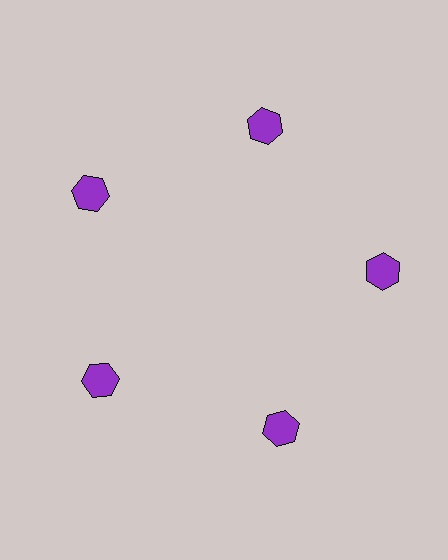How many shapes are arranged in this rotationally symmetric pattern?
There are 5 shapes, arranged in 5 groups of 1.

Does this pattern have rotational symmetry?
Yes, this pattern has 5-fold rotational symmetry. It looks the same after rotating 72 degrees around the center.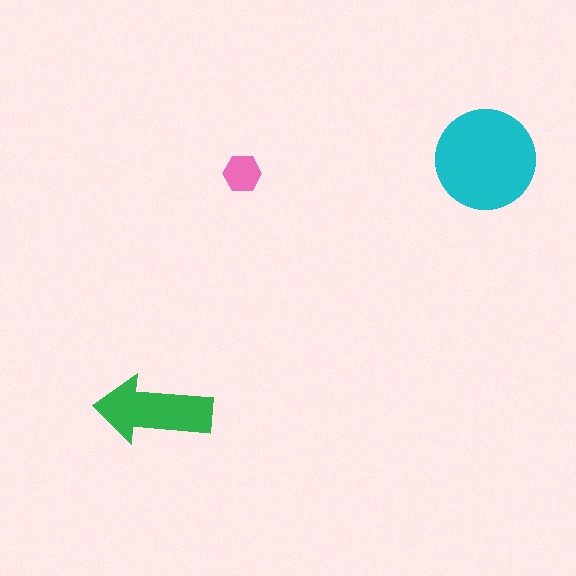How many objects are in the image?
There are 3 objects in the image.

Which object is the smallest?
The pink hexagon.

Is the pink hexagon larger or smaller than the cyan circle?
Smaller.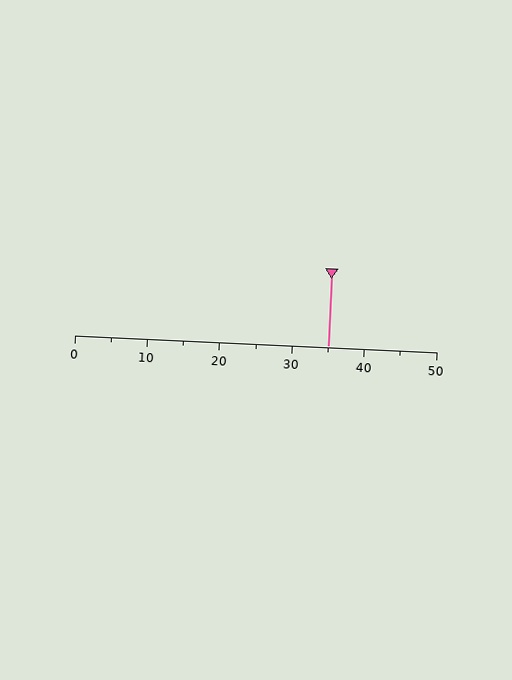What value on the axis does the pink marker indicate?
The marker indicates approximately 35.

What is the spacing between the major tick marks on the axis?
The major ticks are spaced 10 apart.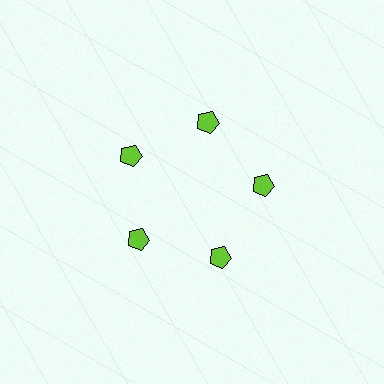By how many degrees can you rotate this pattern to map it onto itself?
The pattern maps onto itself every 72 degrees of rotation.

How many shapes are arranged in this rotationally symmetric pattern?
There are 5 shapes, arranged in 5 groups of 1.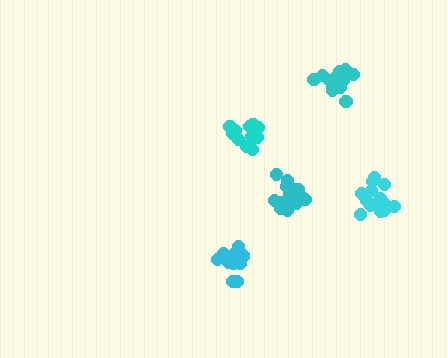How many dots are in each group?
Group 1: 15 dots, Group 2: 16 dots, Group 3: 17 dots, Group 4: 11 dots, Group 5: 14 dots (73 total).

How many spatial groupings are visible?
There are 5 spatial groupings.